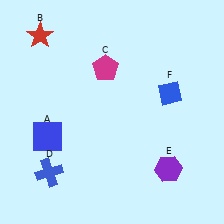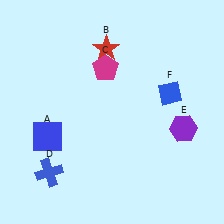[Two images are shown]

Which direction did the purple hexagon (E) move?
The purple hexagon (E) moved up.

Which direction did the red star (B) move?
The red star (B) moved right.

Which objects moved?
The objects that moved are: the red star (B), the purple hexagon (E).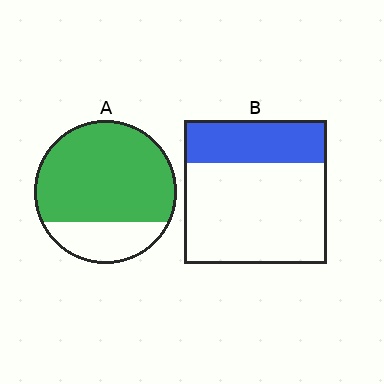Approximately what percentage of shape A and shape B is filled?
A is approximately 75% and B is approximately 30%.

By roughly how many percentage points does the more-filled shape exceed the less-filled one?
By roughly 45 percentage points (A over B).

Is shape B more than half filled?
No.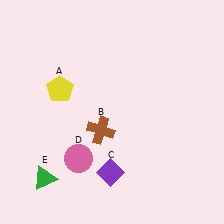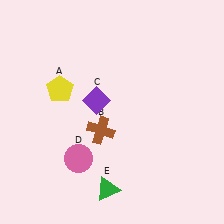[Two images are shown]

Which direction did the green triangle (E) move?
The green triangle (E) moved right.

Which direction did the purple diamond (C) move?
The purple diamond (C) moved up.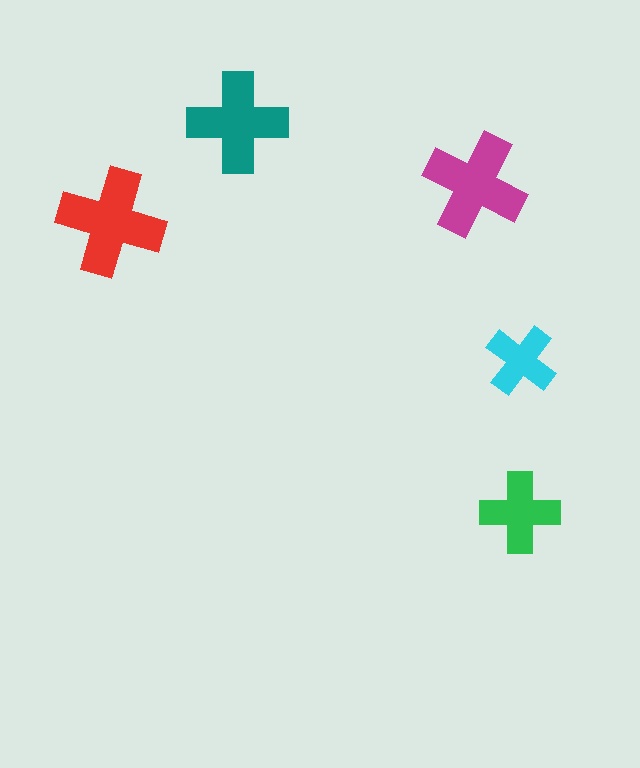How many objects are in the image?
There are 5 objects in the image.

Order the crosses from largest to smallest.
the red one, the magenta one, the teal one, the green one, the cyan one.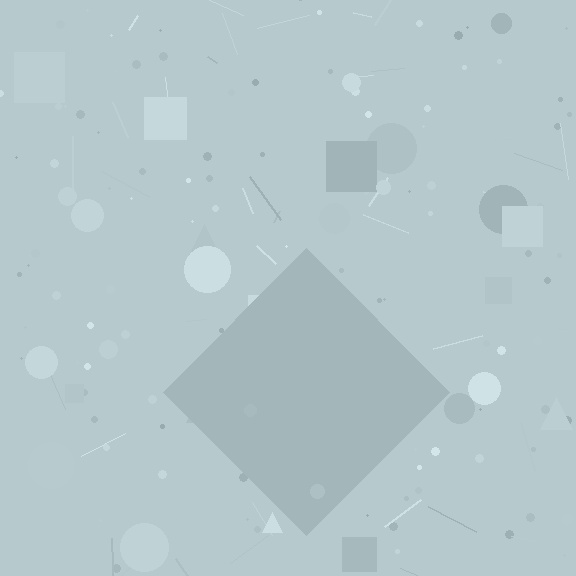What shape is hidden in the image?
A diamond is hidden in the image.